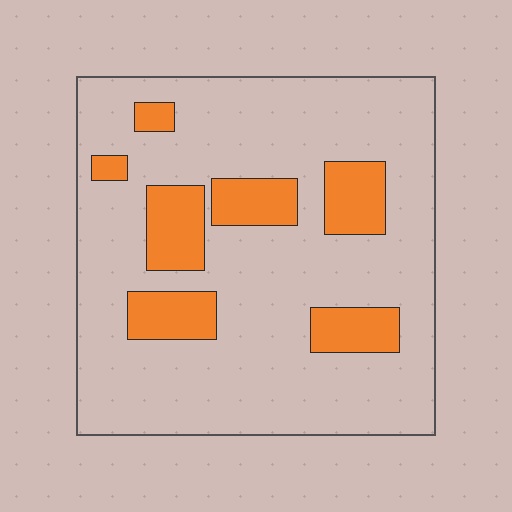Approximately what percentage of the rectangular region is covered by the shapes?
Approximately 20%.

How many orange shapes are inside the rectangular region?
7.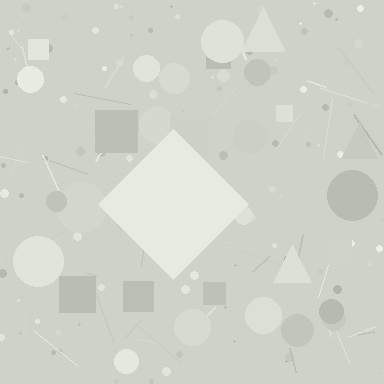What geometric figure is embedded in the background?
A diamond is embedded in the background.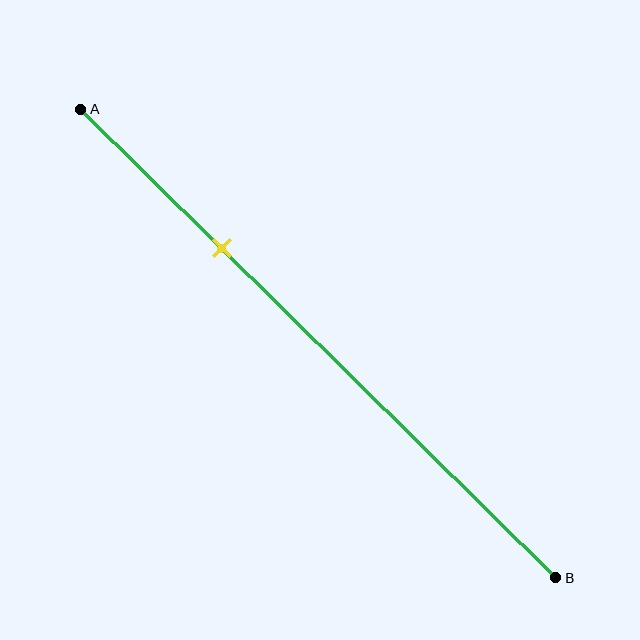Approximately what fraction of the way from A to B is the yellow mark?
The yellow mark is approximately 30% of the way from A to B.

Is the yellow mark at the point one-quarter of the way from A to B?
No, the mark is at about 30% from A, not at the 25% one-quarter point.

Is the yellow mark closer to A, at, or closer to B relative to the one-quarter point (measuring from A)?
The yellow mark is closer to point B than the one-quarter point of segment AB.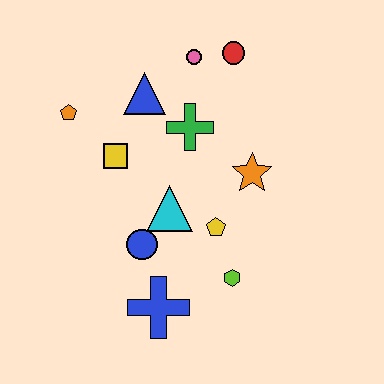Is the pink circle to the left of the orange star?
Yes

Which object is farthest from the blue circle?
The red circle is farthest from the blue circle.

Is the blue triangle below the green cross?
No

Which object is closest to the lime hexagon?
The yellow pentagon is closest to the lime hexagon.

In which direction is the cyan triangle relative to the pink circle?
The cyan triangle is below the pink circle.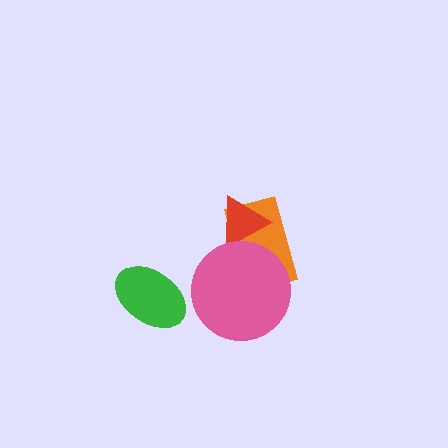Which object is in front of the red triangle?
The pink circle is in front of the red triangle.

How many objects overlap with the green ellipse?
0 objects overlap with the green ellipse.